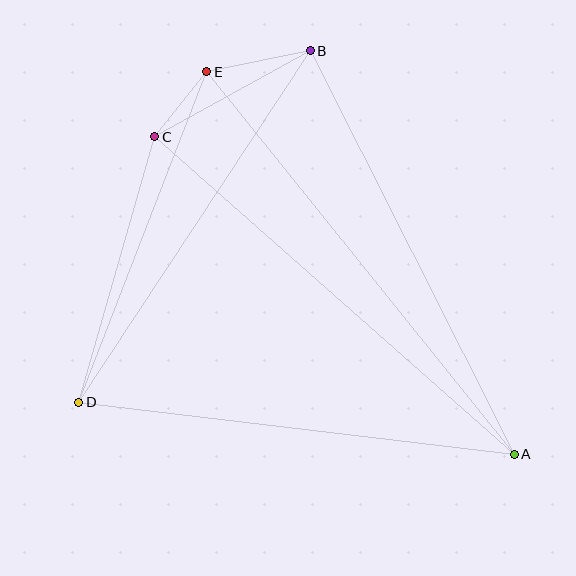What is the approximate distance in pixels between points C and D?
The distance between C and D is approximately 276 pixels.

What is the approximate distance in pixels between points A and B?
The distance between A and B is approximately 452 pixels.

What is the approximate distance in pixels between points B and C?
The distance between B and C is approximately 178 pixels.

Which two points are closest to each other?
Points C and E are closest to each other.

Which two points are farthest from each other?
Points A and E are farthest from each other.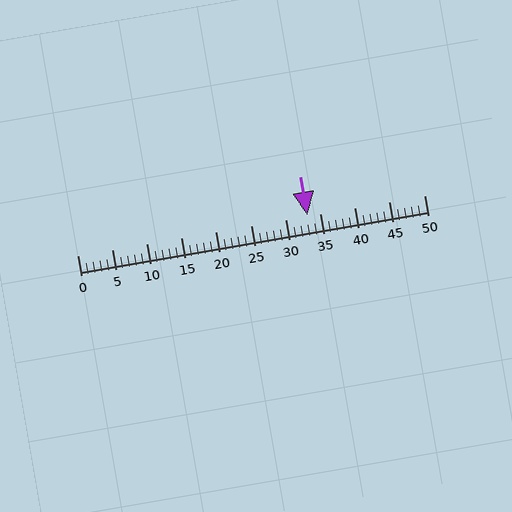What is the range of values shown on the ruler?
The ruler shows values from 0 to 50.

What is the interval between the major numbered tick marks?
The major tick marks are spaced 5 units apart.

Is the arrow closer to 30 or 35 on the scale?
The arrow is closer to 35.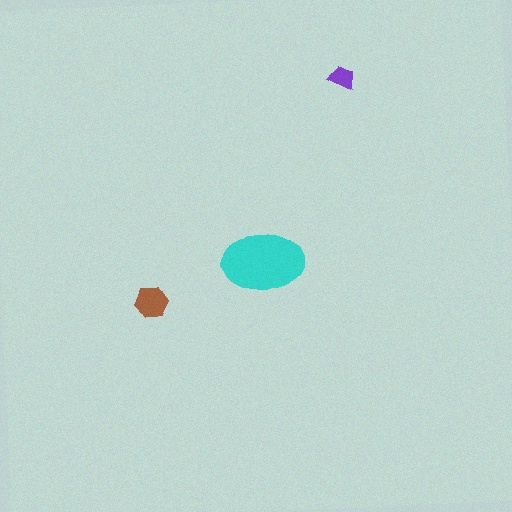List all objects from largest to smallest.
The cyan ellipse, the brown hexagon, the purple trapezoid.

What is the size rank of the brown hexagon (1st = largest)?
2nd.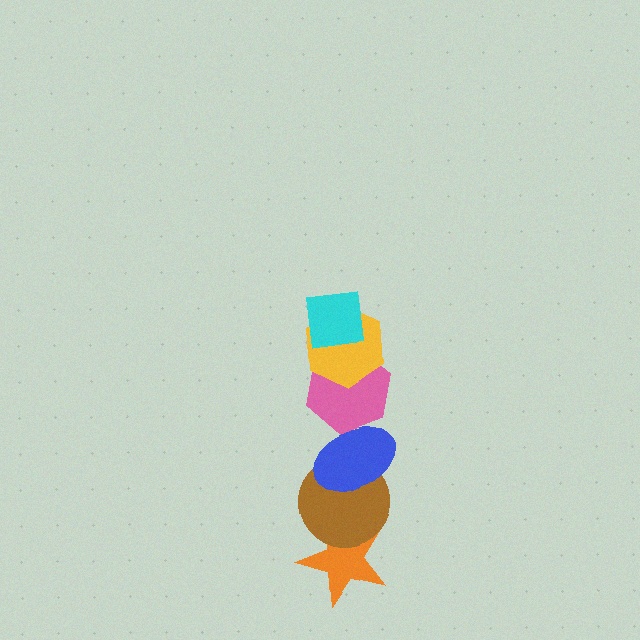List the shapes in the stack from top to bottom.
From top to bottom: the cyan square, the yellow hexagon, the pink hexagon, the blue ellipse, the brown circle, the orange star.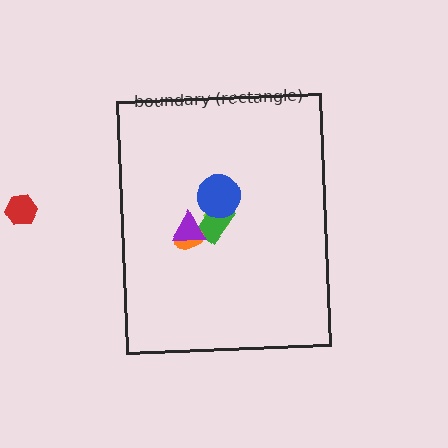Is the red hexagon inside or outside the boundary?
Outside.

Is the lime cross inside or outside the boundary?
Inside.